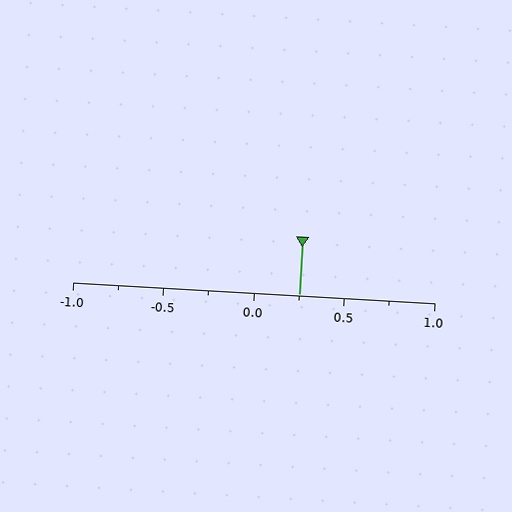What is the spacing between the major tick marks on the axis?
The major ticks are spaced 0.5 apart.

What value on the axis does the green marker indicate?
The marker indicates approximately 0.25.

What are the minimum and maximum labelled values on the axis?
The axis runs from -1.0 to 1.0.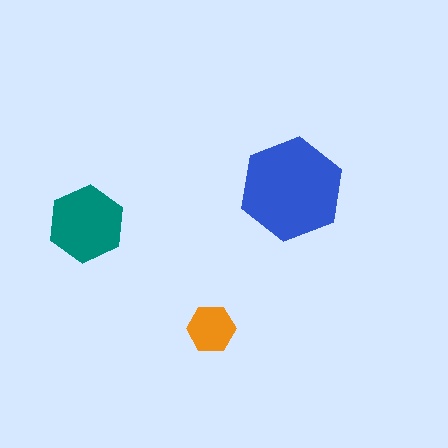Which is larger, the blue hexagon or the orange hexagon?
The blue one.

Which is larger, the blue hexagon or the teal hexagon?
The blue one.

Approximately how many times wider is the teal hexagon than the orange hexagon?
About 1.5 times wider.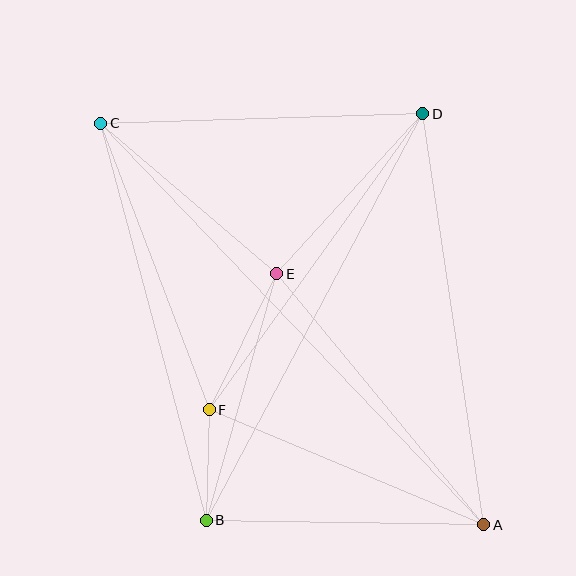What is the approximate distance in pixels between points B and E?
The distance between B and E is approximately 256 pixels.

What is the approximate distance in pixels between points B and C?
The distance between B and C is approximately 411 pixels.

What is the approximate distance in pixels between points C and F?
The distance between C and F is approximately 307 pixels.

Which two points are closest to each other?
Points B and F are closest to each other.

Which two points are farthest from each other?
Points A and C are farthest from each other.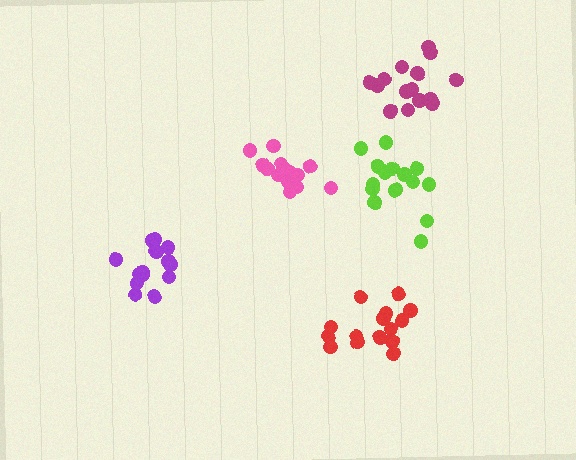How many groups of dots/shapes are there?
There are 5 groups.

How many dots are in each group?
Group 1: 15 dots, Group 2: 14 dots, Group 3: 15 dots, Group 4: 15 dots, Group 5: 14 dots (73 total).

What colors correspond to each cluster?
The clusters are colored: lime, purple, red, magenta, pink.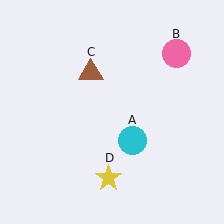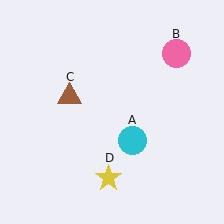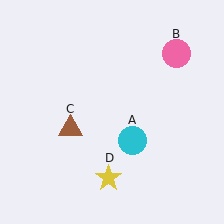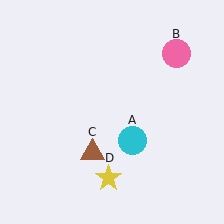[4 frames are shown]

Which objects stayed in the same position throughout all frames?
Cyan circle (object A) and pink circle (object B) and yellow star (object D) remained stationary.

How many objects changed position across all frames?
1 object changed position: brown triangle (object C).